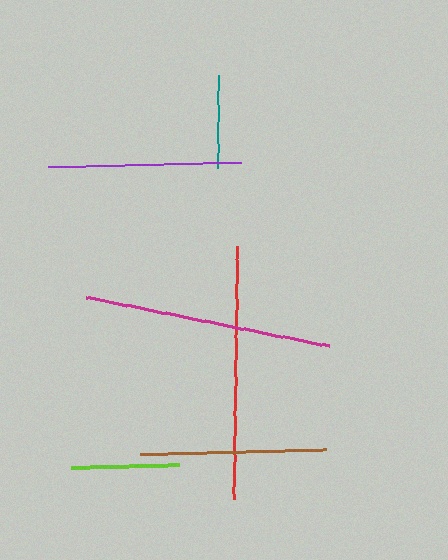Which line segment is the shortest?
The teal line is the shortest at approximately 93 pixels.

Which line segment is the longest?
The red line is the longest at approximately 253 pixels.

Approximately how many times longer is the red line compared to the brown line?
The red line is approximately 1.4 times the length of the brown line.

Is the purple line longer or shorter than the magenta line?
The magenta line is longer than the purple line.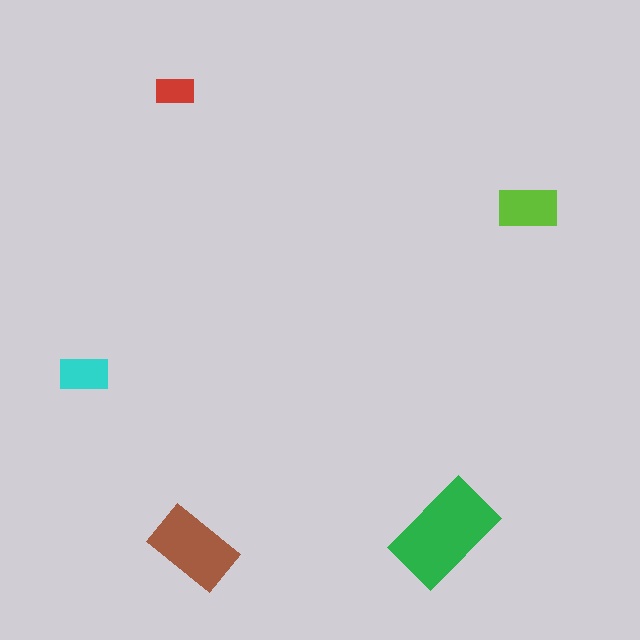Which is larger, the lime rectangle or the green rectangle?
The green one.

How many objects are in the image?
There are 5 objects in the image.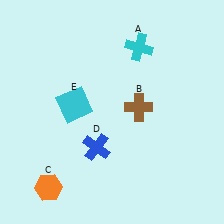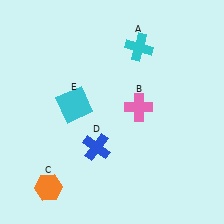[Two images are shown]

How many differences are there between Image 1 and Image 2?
There is 1 difference between the two images.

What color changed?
The cross (B) changed from brown in Image 1 to pink in Image 2.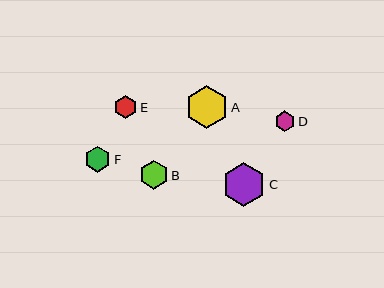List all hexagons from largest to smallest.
From largest to smallest: C, A, B, F, E, D.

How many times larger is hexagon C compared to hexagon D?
Hexagon C is approximately 2.1 times the size of hexagon D.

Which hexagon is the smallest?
Hexagon D is the smallest with a size of approximately 21 pixels.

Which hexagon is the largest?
Hexagon C is the largest with a size of approximately 44 pixels.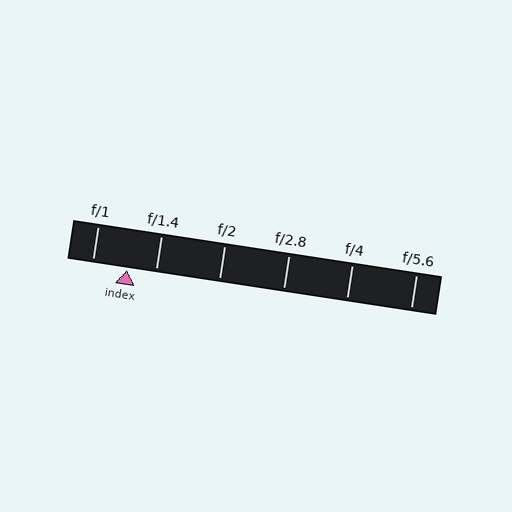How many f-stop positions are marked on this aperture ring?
There are 6 f-stop positions marked.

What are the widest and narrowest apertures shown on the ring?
The widest aperture shown is f/1 and the narrowest is f/5.6.